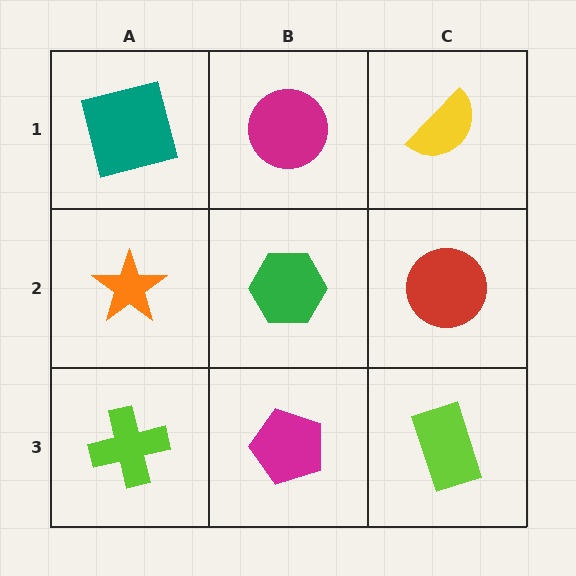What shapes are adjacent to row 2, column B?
A magenta circle (row 1, column B), a magenta pentagon (row 3, column B), an orange star (row 2, column A), a red circle (row 2, column C).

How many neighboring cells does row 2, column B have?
4.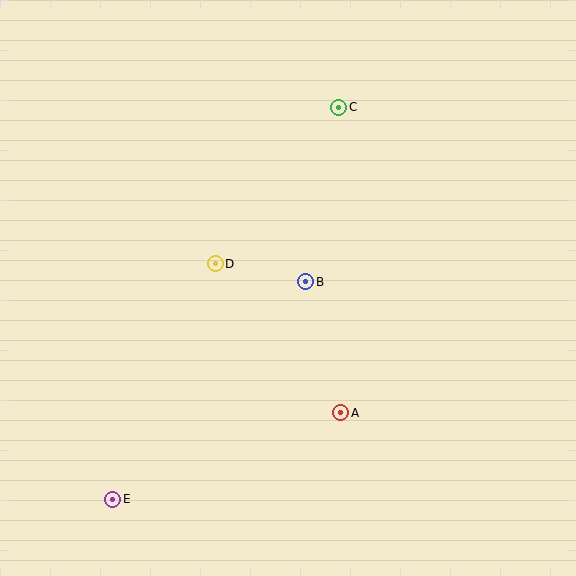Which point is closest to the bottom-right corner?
Point A is closest to the bottom-right corner.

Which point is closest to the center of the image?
Point B at (306, 282) is closest to the center.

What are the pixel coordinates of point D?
Point D is at (215, 264).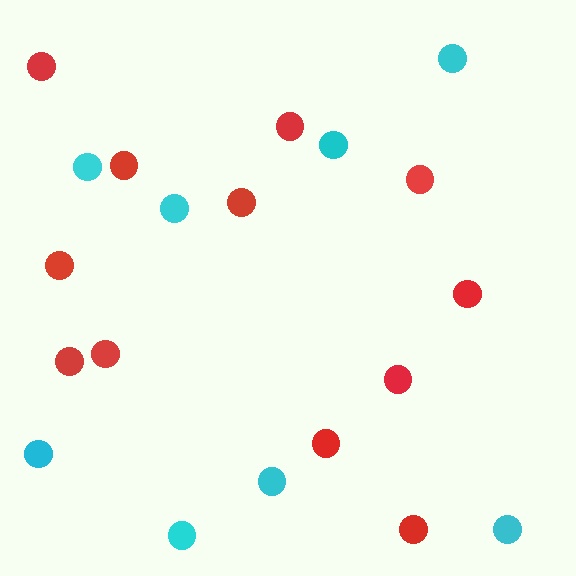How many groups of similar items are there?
There are 2 groups: one group of cyan circles (8) and one group of red circles (12).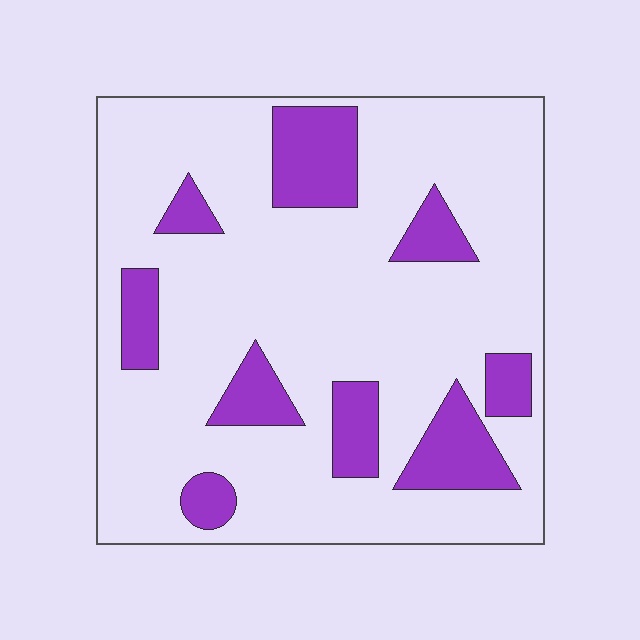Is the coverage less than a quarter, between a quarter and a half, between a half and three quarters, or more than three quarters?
Less than a quarter.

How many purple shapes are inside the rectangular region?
9.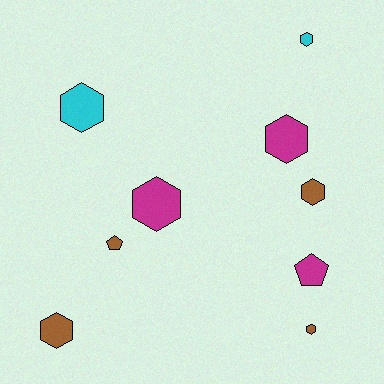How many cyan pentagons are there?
There are no cyan pentagons.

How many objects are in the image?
There are 9 objects.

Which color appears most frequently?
Brown, with 4 objects.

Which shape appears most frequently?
Hexagon, with 7 objects.